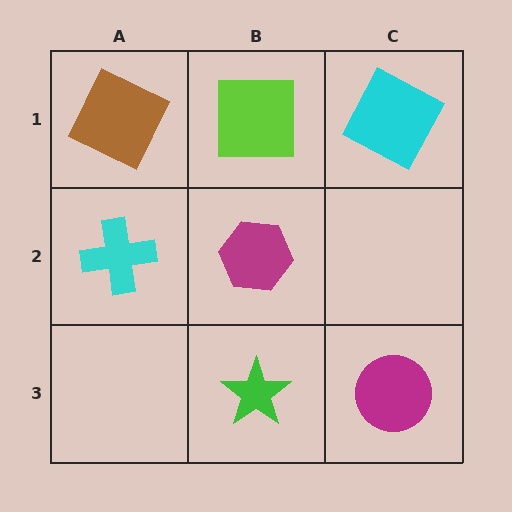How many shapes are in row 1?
3 shapes.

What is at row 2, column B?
A magenta hexagon.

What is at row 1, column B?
A lime square.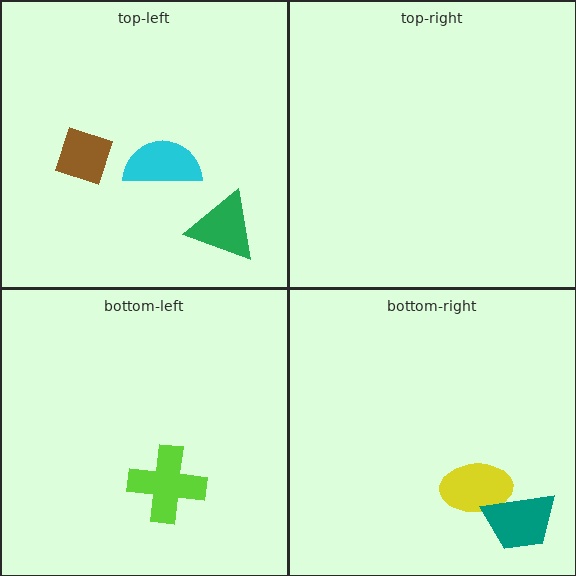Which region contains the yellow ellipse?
The bottom-right region.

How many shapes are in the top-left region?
3.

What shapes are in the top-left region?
The cyan semicircle, the green triangle, the brown diamond.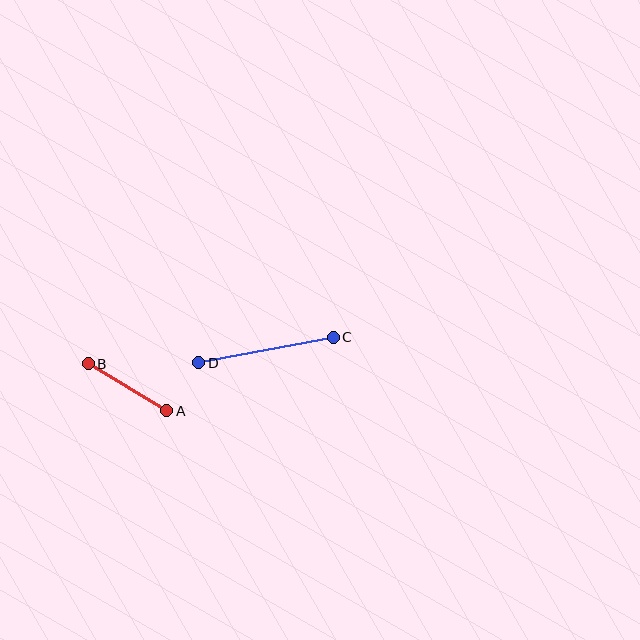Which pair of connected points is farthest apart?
Points C and D are farthest apart.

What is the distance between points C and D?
The distance is approximately 137 pixels.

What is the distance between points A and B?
The distance is approximately 92 pixels.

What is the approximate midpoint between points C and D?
The midpoint is at approximately (266, 350) pixels.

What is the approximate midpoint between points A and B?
The midpoint is at approximately (128, 387) pixels.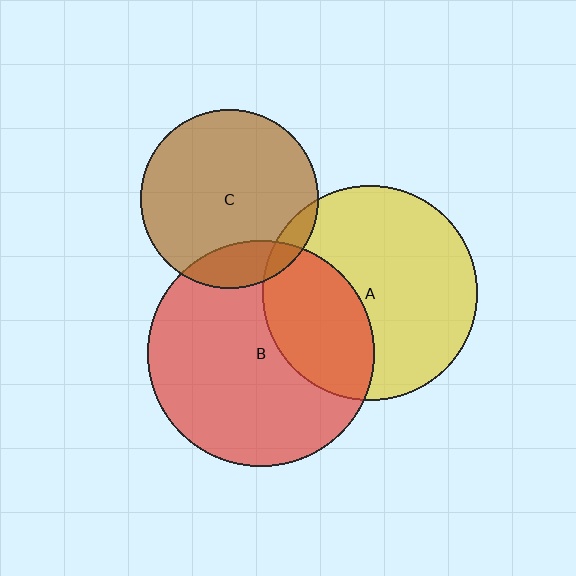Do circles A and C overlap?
Yes.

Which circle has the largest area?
Circle B (red).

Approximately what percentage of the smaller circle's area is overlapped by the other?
Approximately 10%.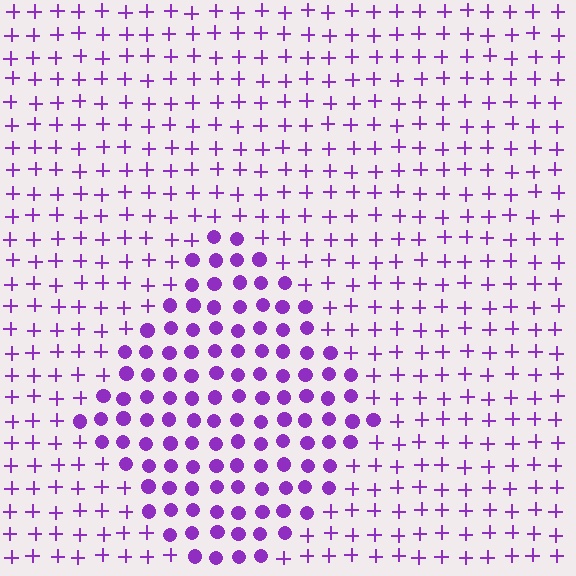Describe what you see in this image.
The image is filled with small purple elements arranged in a uniform grid. A diamond-shaped region contains circles, while the surrounding area contains plus signs. The boundary is defined purely by the change in element shape.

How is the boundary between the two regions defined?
The boundary is defined by a change in element shape: circles inside vs. plus signs outside. All elements share the same color and spacing.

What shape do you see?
I see a diamond.